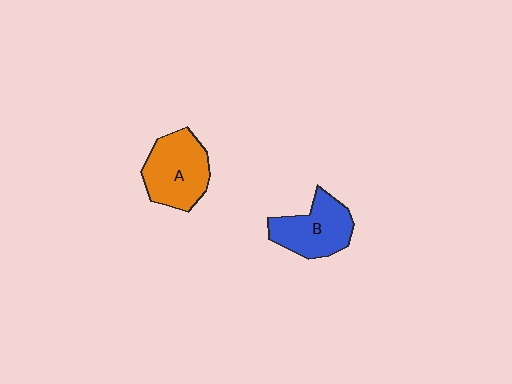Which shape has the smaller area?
Shape B (blue).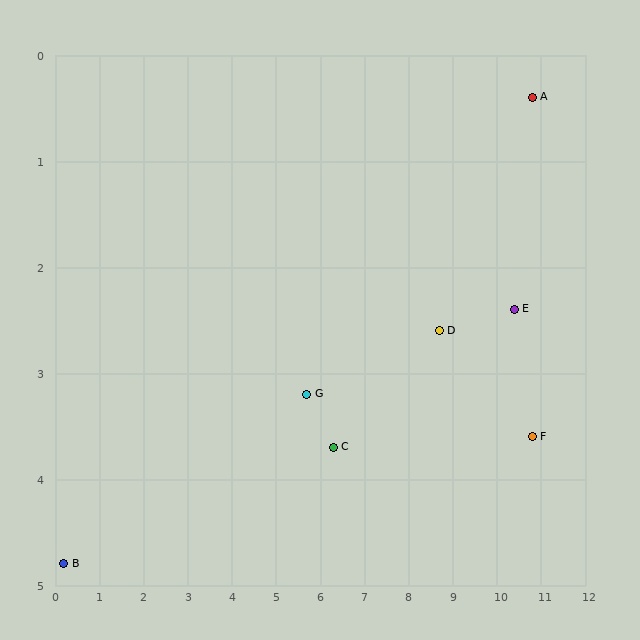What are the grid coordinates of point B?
Point B is at approximately (0.2, 4.8).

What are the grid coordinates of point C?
Point C is at approximately (6.3, 3.7).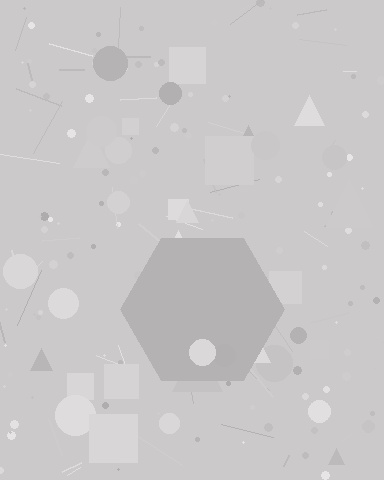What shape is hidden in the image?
A hexagon is hidden in the image.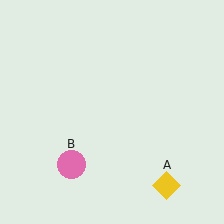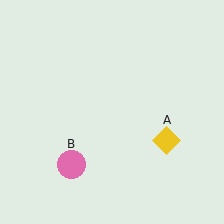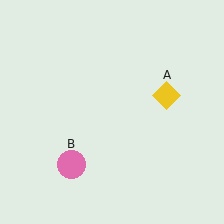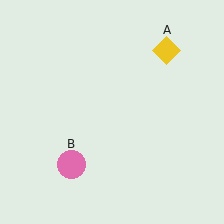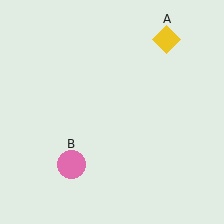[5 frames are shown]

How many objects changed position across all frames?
1 object changed position: yellow diamond (object A).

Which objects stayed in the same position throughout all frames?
Pink circle (object B) remained stationary.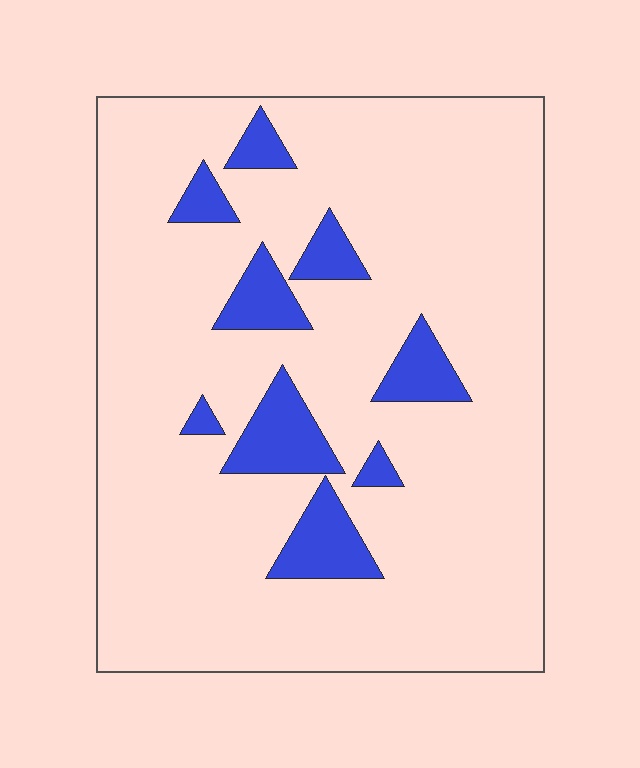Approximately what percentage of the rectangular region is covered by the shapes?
Approximately 15%.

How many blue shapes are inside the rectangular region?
9.